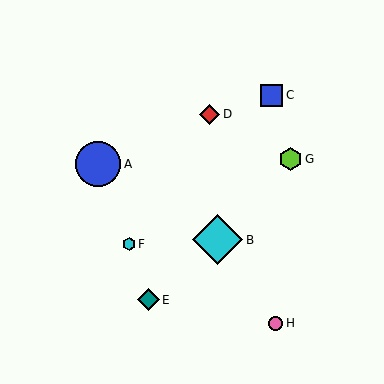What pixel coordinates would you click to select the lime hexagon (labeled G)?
Click at (291, 159) to select the lime hexagon G.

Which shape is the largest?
The cyan diamond (labeled B) is the largest.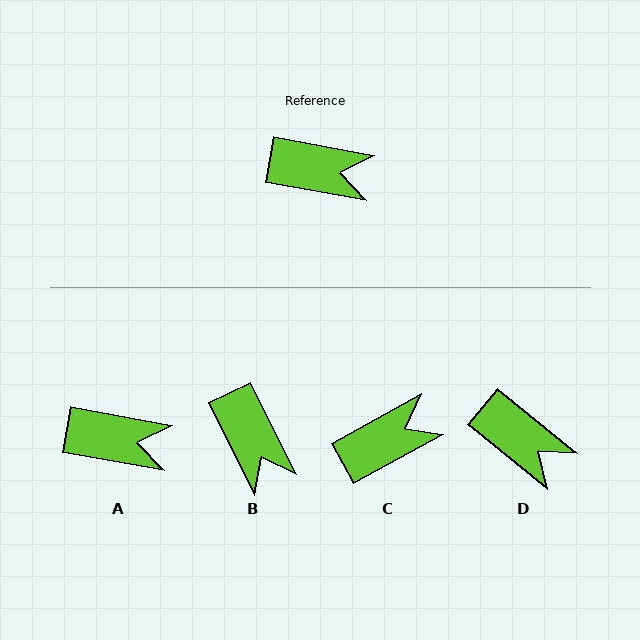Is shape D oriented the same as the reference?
No, it is off by about 29 degrees.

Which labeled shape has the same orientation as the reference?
A.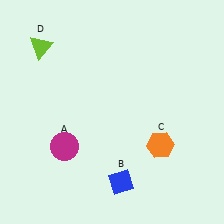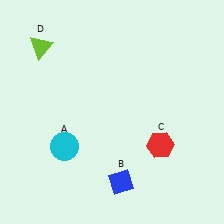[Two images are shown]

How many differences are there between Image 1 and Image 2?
There are 2 differences between the two images.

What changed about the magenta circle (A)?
In Image 1, A is magenta. In Image 2, it changed to cyan.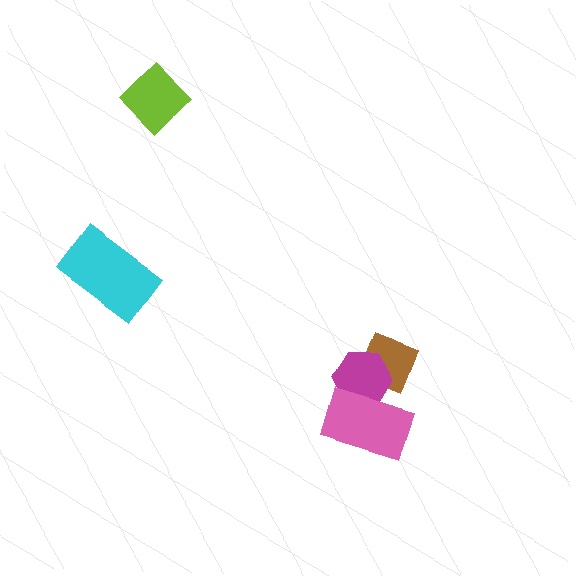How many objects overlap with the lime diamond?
0 objects overlap with the lime diamond.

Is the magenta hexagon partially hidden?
Yes, it is partially covered by another shape.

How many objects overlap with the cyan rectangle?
0 objects overlap with the cyan rectangle.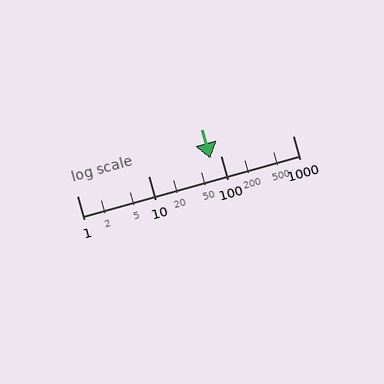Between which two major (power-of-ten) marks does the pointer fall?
The pointer is between 10 and 100.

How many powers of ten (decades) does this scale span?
The scale spans 3 decades, from 1 to 1000.